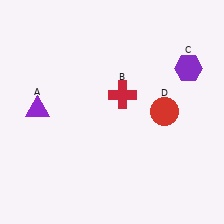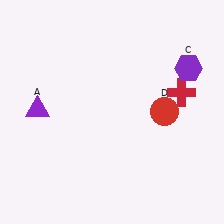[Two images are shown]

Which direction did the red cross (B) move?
The red cross (B) moved right.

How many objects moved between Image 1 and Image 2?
1 object moved between the two images.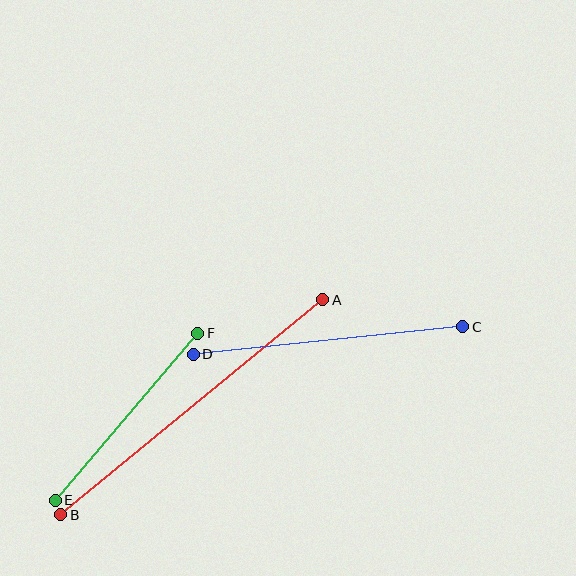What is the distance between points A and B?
The distance is approximately 339 pixels.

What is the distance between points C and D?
The distance is approximately 271 pixels.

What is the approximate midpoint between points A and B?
The midpoint is at approximately (192, 407) pixels.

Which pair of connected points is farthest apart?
Points A and B are farthest apart.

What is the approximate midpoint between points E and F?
The midpoint is at approximately (126, 417) pixels.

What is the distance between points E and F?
The distance is approximately 220 pixels.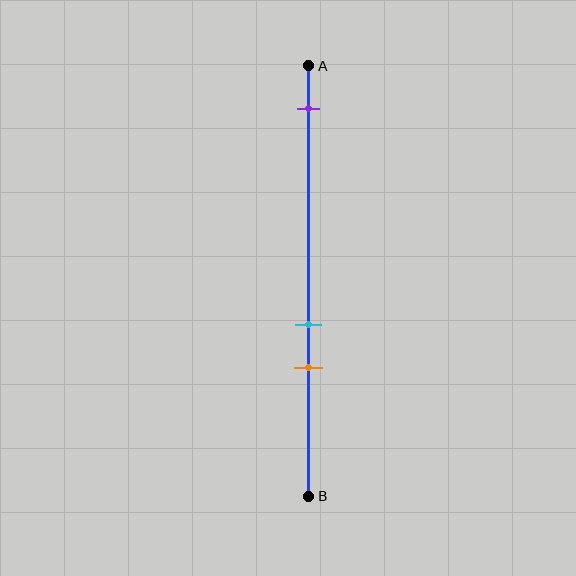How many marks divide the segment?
There are 3 marks dividing the segment.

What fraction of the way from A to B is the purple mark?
The purple mark is approximately 10% (0.1) of the way from A to B.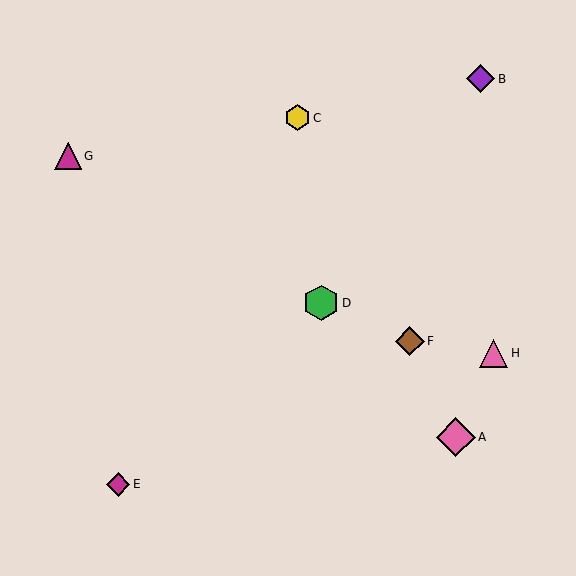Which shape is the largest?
The pink diamond (labeled A) is the largest.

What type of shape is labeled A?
Shape A is a pink diamond.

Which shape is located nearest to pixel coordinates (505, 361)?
The pink triangle (labeled H) at (494, 353) is nearest to that location.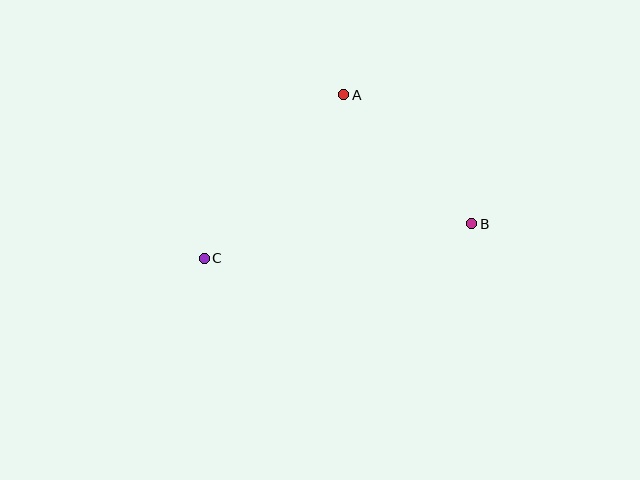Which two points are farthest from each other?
Points B and C are farthest from each other.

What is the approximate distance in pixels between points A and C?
The distance between A and C is approximately 215 pixels.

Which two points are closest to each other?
Points A and B are closest to each other.